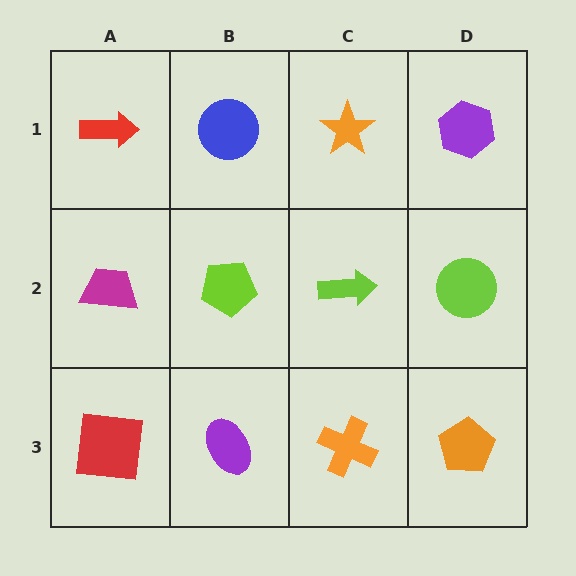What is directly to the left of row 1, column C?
A blue circle.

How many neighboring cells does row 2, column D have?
3.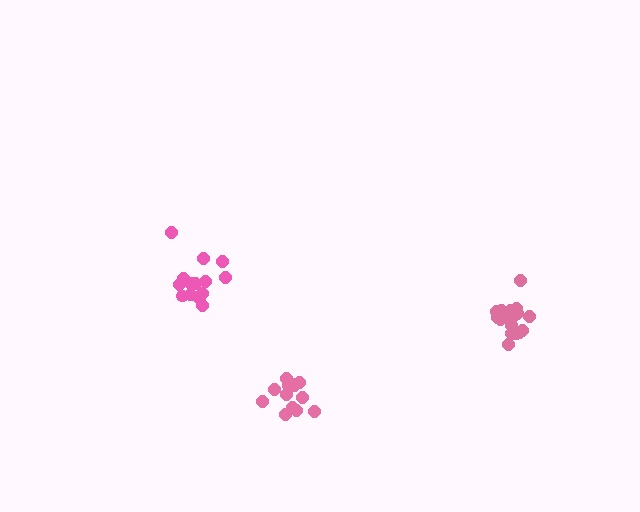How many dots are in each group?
Group 1: 19 dots, Group 2: 14 dots, Group 3: 13 dots (46 total).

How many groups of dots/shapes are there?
There are 3 groups.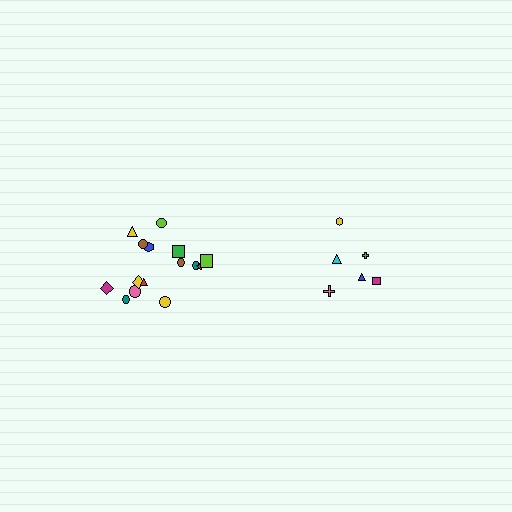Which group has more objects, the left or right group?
The left group.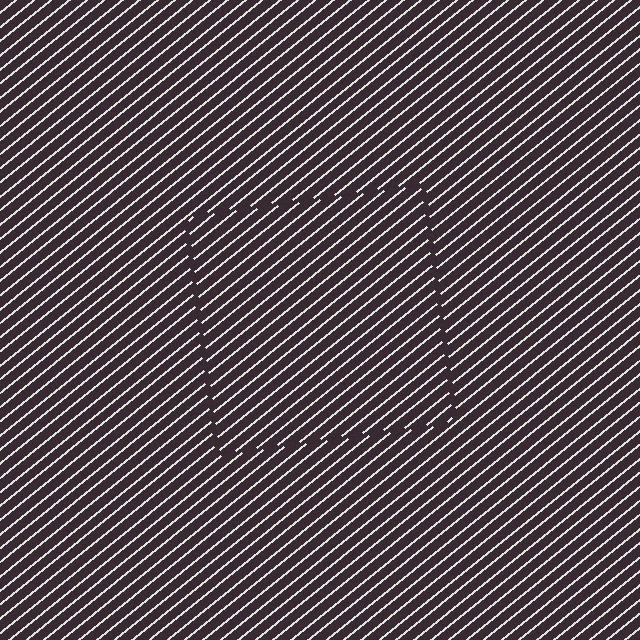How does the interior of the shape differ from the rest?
The interior of the shape contains the same grating, shifted by half a period — the contour is defined by the phase discontinuity where line-ends from the inner and outer gratings abut.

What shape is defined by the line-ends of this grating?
An illusory square. The interior of the shape contains the same grating, shifted by half a period — the contour is defined by the phase discontinuity where line-ends from the inner and outer gratings abut.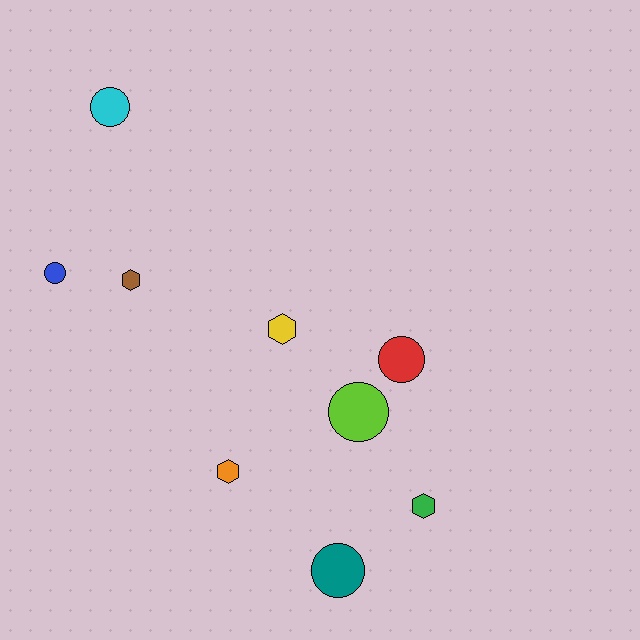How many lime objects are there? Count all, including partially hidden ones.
There is 1 lime object.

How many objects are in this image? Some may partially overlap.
There are 9 objects.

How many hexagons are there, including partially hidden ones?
There are 4 hexagons.